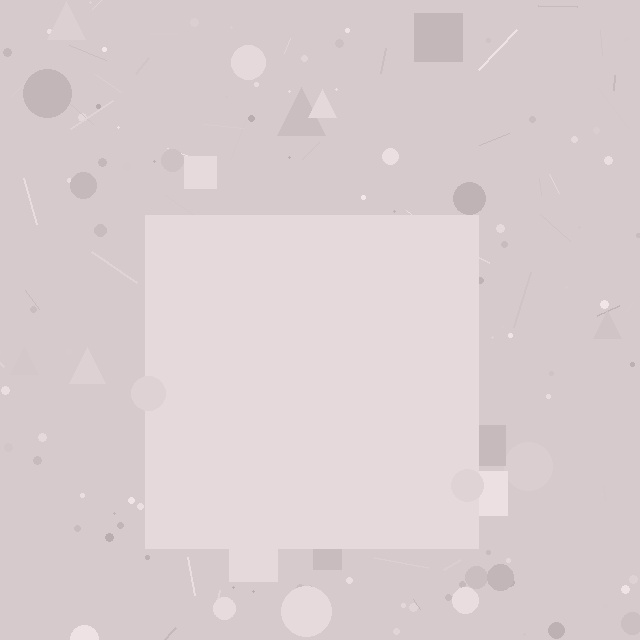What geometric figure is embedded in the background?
A square is embedded in the background.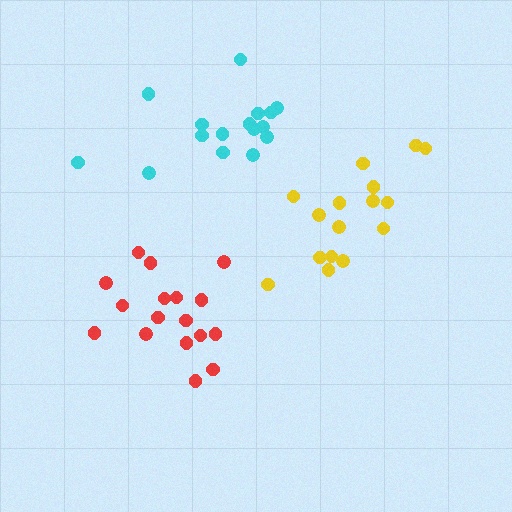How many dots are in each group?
Group 1: 17 dots, Group 2: 16 dots, Group 3: 16 dots (49 total).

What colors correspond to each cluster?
The clusters are colored: red, cyan, yellow.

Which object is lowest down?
The red cluster is bottommost.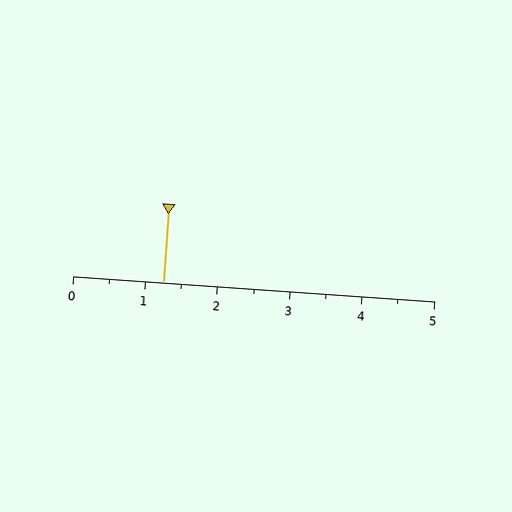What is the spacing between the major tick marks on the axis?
The major ticks are spaced 1 apart.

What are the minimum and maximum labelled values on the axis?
The axis runs from 0 to 5.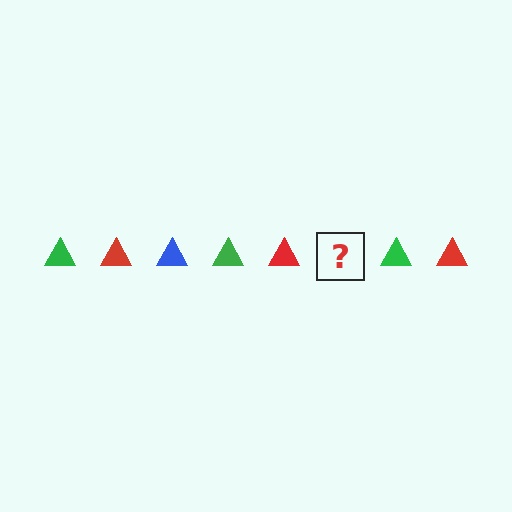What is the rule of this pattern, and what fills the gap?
The rule is that the pattern cycles through green, red, blue triangles. The gap should be filled with a blue triangle.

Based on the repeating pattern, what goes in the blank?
The blank should be a blue triangle.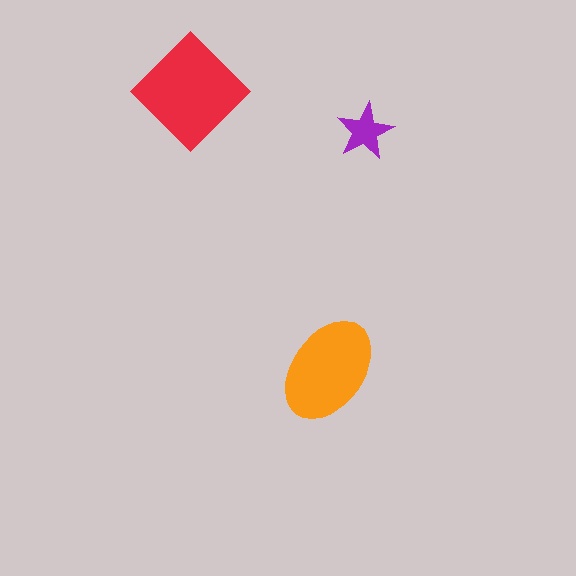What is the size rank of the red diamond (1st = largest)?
1st.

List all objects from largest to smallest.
The red diamond, the orange ellipse, the purple star.